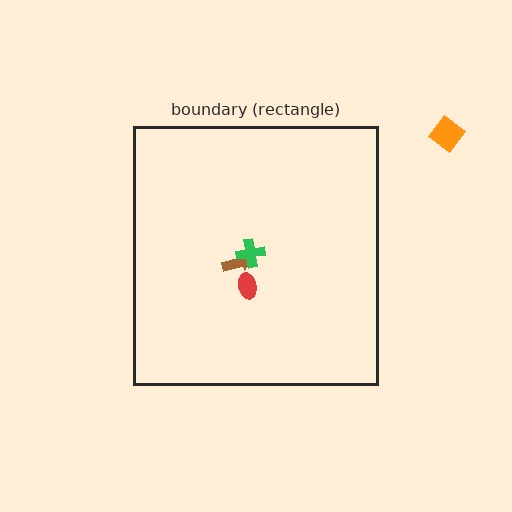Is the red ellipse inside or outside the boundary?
Inside.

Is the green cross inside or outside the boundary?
Inside.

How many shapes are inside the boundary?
3 inside, 1 outside.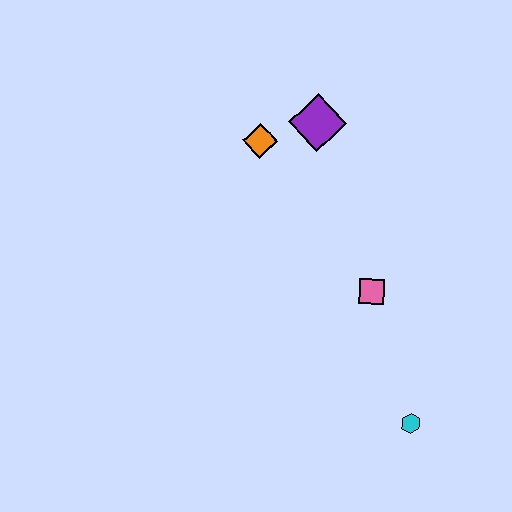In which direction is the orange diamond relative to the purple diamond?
The orange diamond is to the left of the purple diamond.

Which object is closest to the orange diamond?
The purple diamond is closest to the orange diamond.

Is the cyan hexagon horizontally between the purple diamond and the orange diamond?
No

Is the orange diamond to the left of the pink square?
Yes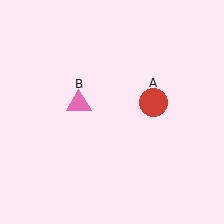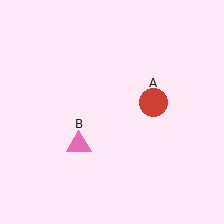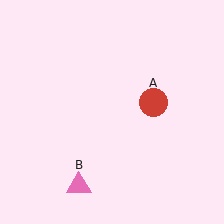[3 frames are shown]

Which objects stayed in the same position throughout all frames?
Red circle (object A) remained stationary.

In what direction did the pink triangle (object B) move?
The pink triangle (object B) moved down.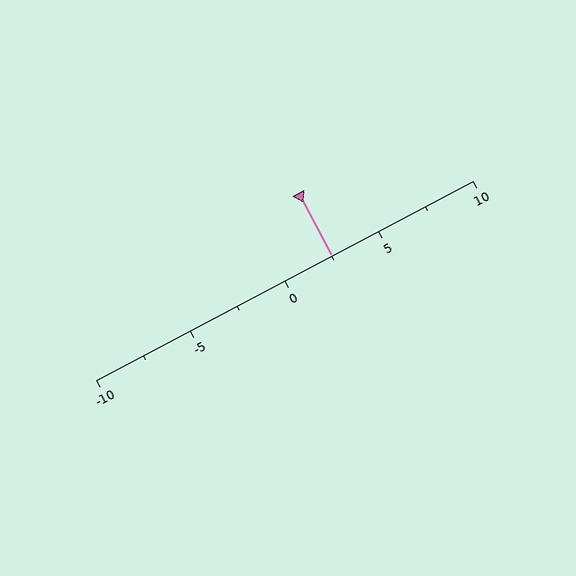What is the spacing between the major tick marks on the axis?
The major ticks are spaced 5 apart.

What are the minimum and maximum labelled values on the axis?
The axis runs from -10 to 10.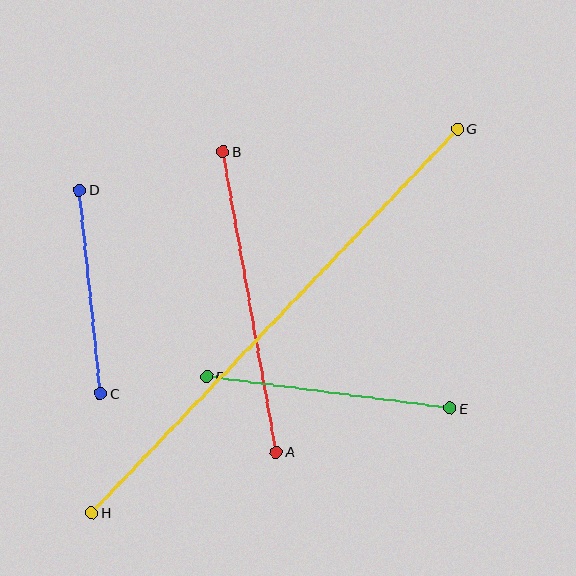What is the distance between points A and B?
The distance is approximately 305 pixels.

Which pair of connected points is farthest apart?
Points G and H are farthest apart.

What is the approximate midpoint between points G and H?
The midpoint is at approximately (275, 321) pixels.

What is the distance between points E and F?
The distance is approximately 246 pixels.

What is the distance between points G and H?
The distance is approximately 531 pixels.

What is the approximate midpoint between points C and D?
The midpoint is at approximately (90, 292) pixels.